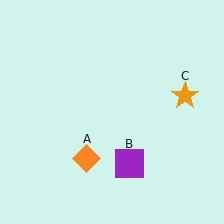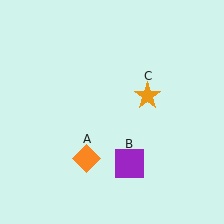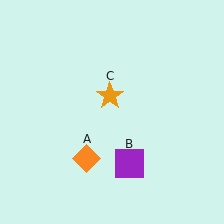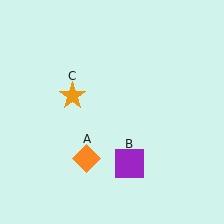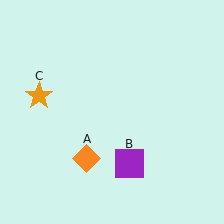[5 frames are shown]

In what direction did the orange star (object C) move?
The orange star (object C) moved left.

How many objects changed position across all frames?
1 object changed position: orange star (object C).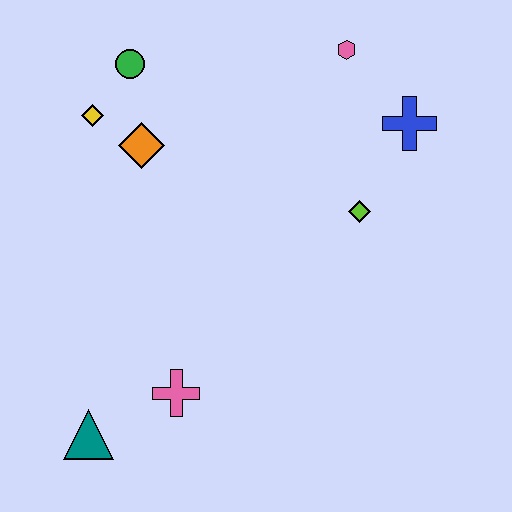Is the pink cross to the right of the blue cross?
No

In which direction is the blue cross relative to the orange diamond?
The blue cross is to the right of the orange diamond.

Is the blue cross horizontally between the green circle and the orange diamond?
No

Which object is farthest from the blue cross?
The teal triangle is farthest from the blue cross.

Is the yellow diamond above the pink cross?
Yes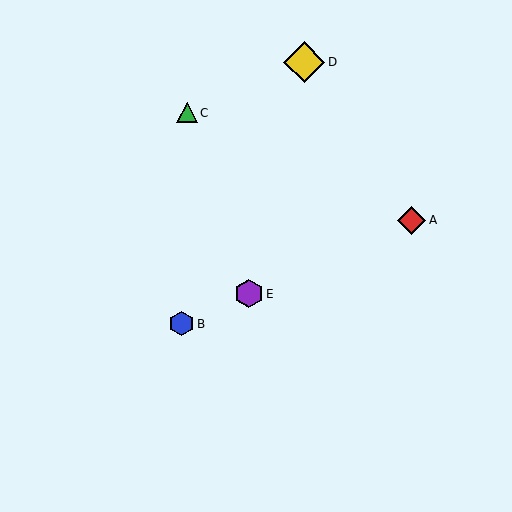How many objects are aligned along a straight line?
3 objects (A, B, E) are aligned along a straight line.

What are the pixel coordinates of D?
Object D is at (304, 62).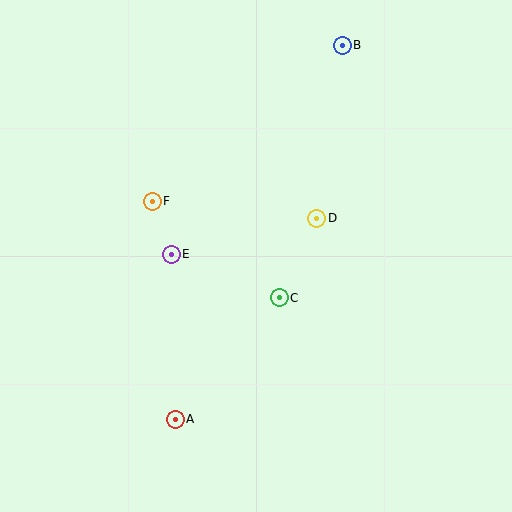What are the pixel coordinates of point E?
Point E is at (171, 254).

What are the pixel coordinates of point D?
Point D is at (317, 218).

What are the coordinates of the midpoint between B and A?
The midpoint between B and A is at (259, 232).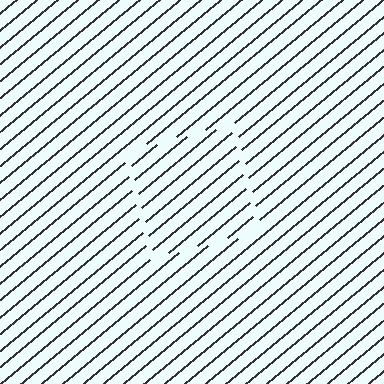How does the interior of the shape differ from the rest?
The interior of the shape contains the same grating, shifted by half a period — the contour is defined by the phase discontinuity where line-ends from the inner and outer gratings abut.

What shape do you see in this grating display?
An illusory square. The interior of the shape contains the same grating, shifted by half a period — the contour is defined by the phase discontinuity where line-ends from the inner and outer gratings abut.